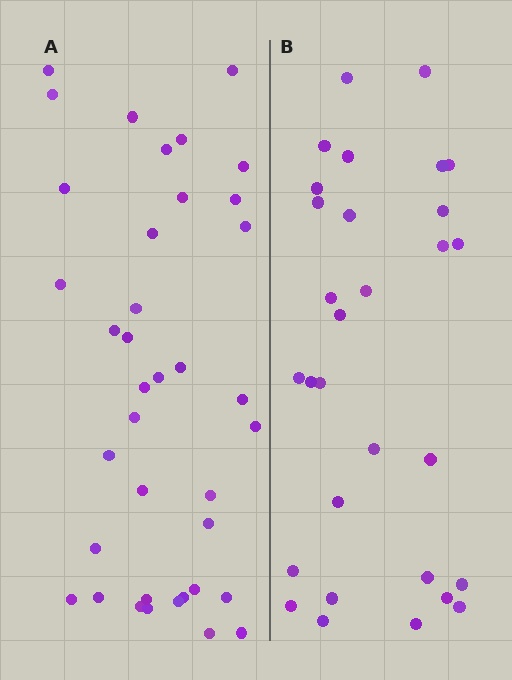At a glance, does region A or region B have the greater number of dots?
Region A (the left region) has more dots.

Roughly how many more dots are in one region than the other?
Region A has roughly 8 or so more dots than region B.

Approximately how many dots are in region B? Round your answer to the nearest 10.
About 30 dots.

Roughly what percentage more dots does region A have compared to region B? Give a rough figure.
About 25% more.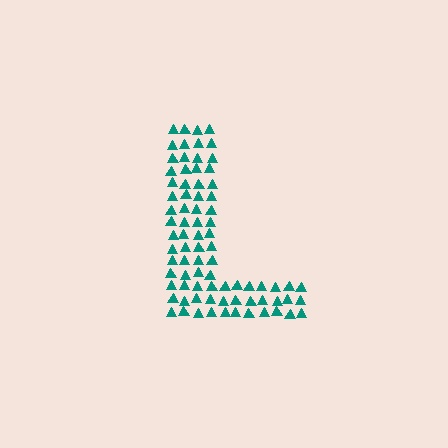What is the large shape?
The large shape is the letter L.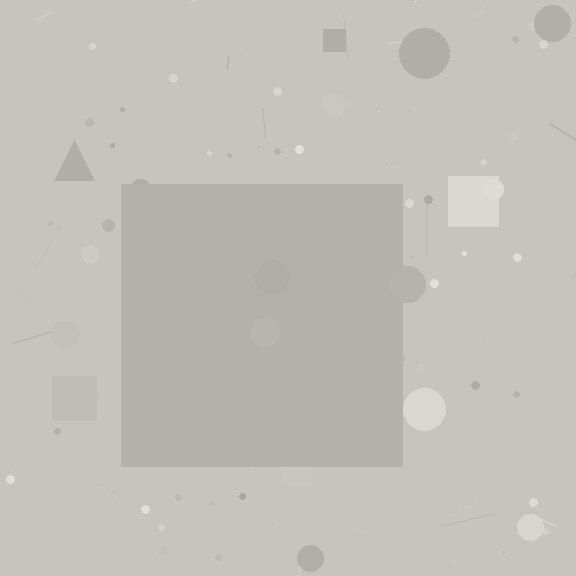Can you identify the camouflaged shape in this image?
The camouflaged shape is a square.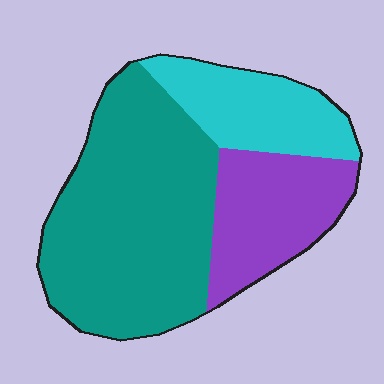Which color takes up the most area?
Teal, at roughly 55%.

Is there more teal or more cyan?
Teal.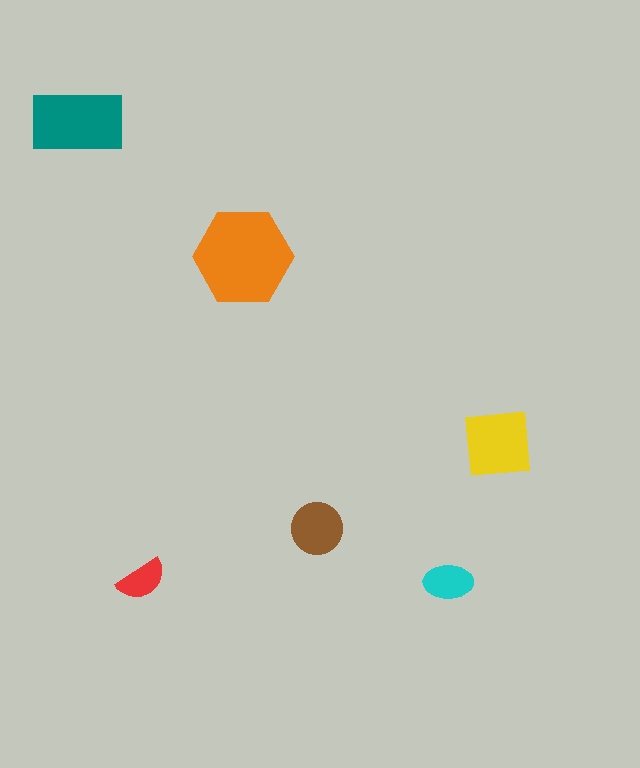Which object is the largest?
The orange hexagon.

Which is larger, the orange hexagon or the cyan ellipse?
The orange hexagon.